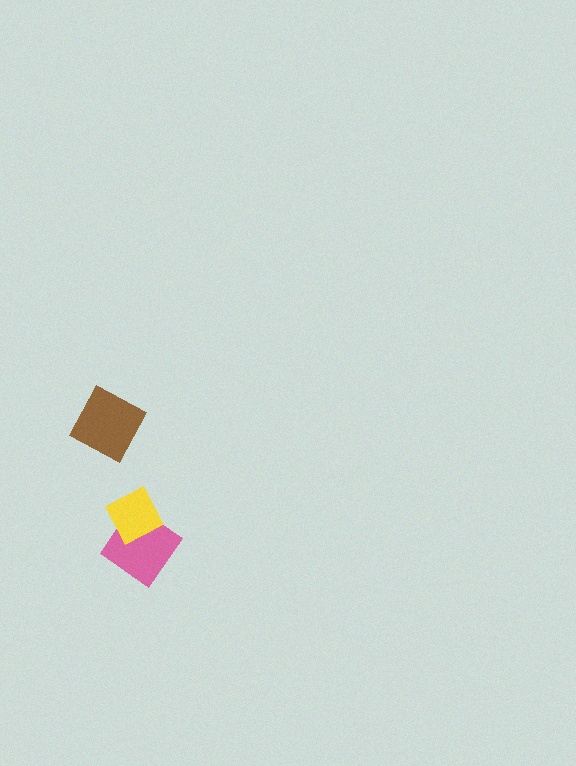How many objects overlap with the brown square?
0 objects overlap with the brown square.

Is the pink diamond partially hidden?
Yes, it is partially covered by another shape.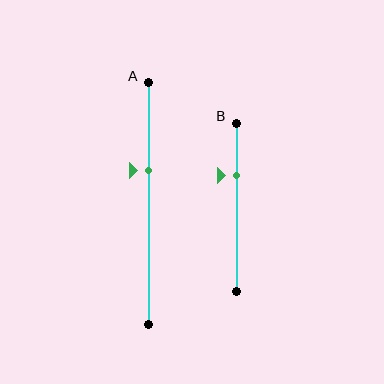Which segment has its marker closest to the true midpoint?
Segment A has its marker closest to the true midpoint.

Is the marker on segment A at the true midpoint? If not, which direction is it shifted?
No, the marker on segment A is shifted upward by about 14% of the segment length.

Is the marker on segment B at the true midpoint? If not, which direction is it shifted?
No, the marker on segment B is shifted upward by about 19% of the segment length.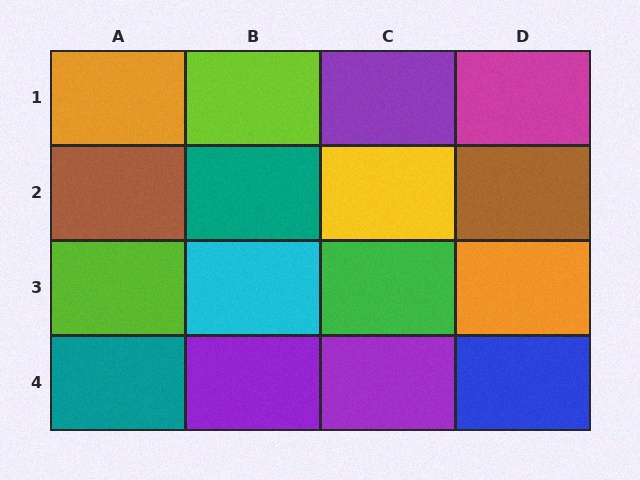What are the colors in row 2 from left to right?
Brown, teal, yellow, brown.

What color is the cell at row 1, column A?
Orange.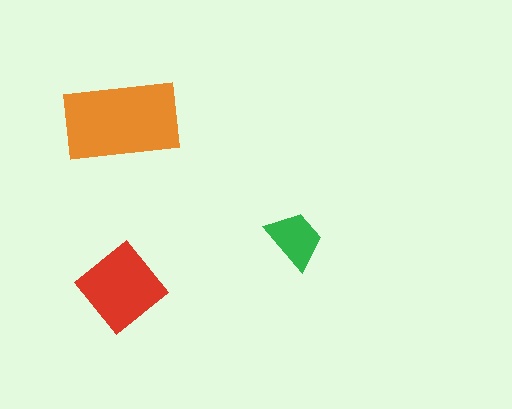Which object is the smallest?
The green trapezoid.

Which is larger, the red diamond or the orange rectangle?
The orange rectangle.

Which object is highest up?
The orange rectangle is topmost.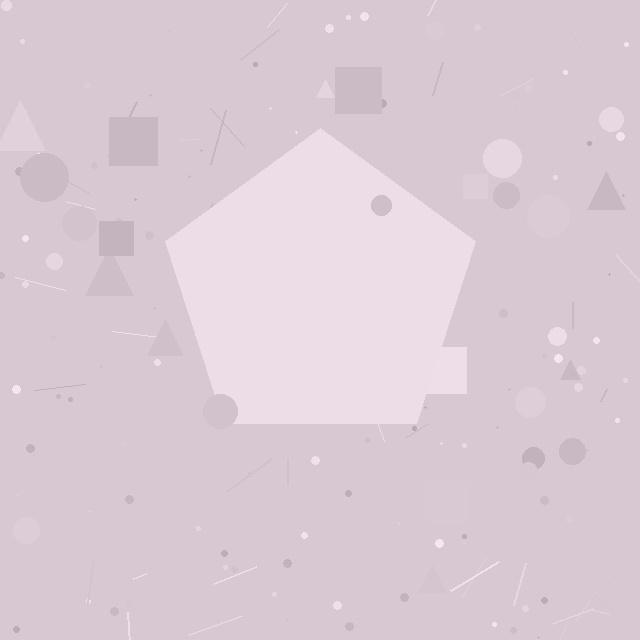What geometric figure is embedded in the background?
A pentagon is embedded in the background.